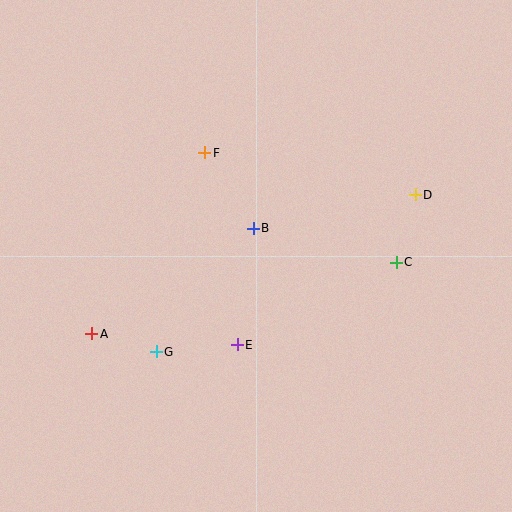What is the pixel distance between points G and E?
The distance between G and E is 81 pixels.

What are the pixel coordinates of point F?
Point F is at (205, 153).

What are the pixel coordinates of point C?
Point C is at (396, 262).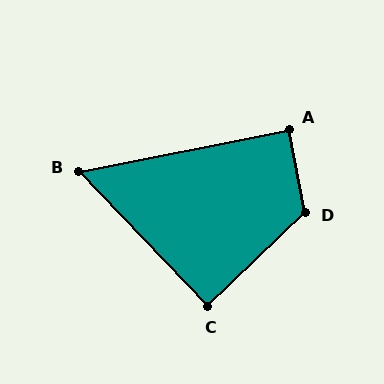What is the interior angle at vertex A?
Approximately 90 degrees (approximately right).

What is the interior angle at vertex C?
Approximately 90 degrees (approximately right).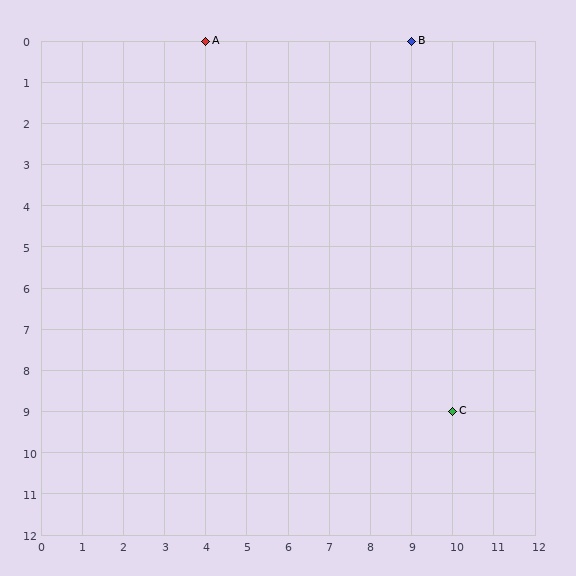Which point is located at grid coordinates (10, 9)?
Point C is at (10, 9).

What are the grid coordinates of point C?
Point C is at grid coordinates (10, 9).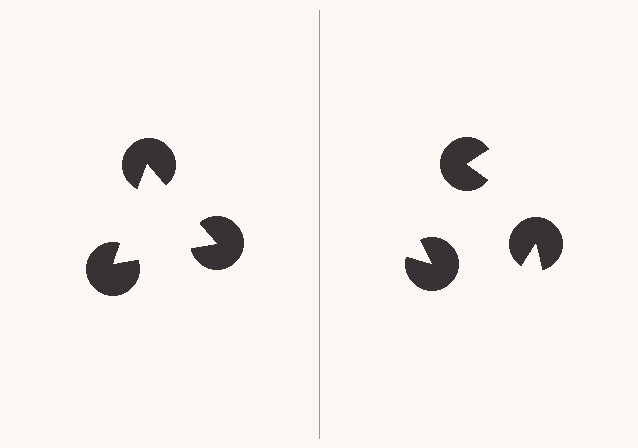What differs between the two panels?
The pac-man discs are positioned identically on both sides; only the wedge orientations differ. On the left they align to a triangle; on the right they are misaligned.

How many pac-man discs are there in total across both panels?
6 — 3 on each side.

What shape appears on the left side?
An illusory triangle.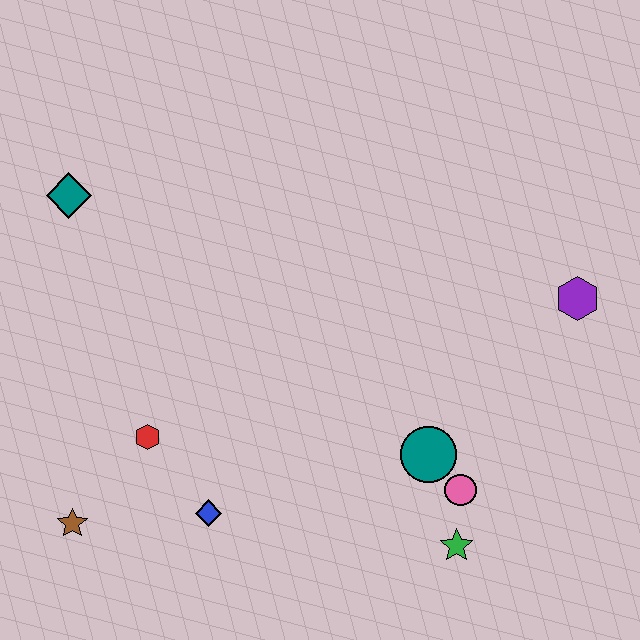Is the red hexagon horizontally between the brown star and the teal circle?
Yes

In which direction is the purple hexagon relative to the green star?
The purple hexagon is above the green star.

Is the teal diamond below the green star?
No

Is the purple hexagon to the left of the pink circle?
No